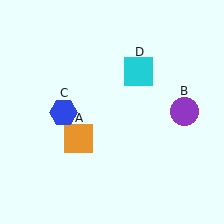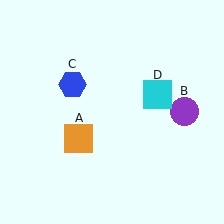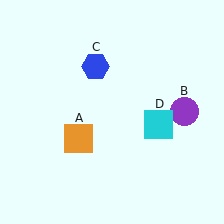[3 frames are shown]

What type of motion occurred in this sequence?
The blue hexagon (object C), cyan square (object D) rotated clockwise around the center of the scene.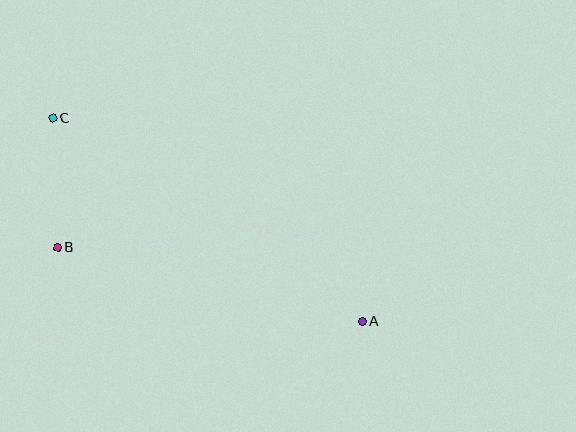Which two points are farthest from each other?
Points A and C are farthest from each other.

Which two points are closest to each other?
Points B and C are closest to each other.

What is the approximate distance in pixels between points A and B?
The distance between A and B is approximately 313 pixels.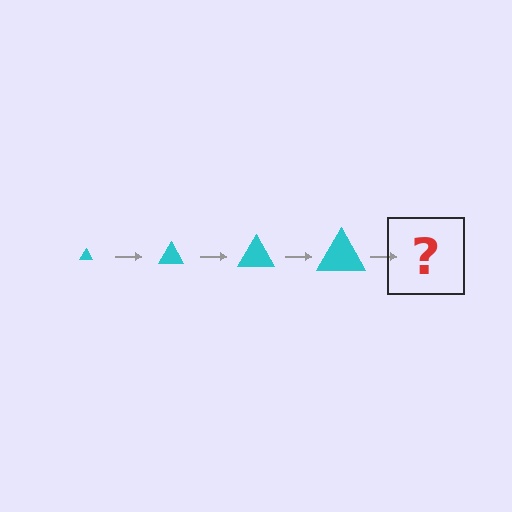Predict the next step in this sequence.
The next step is a cyan triangle, larger than the previous one.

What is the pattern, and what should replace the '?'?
The pattern is that the triangle gets progressively larger each step. The '?' should be a cyan triangle, larger than the previous one.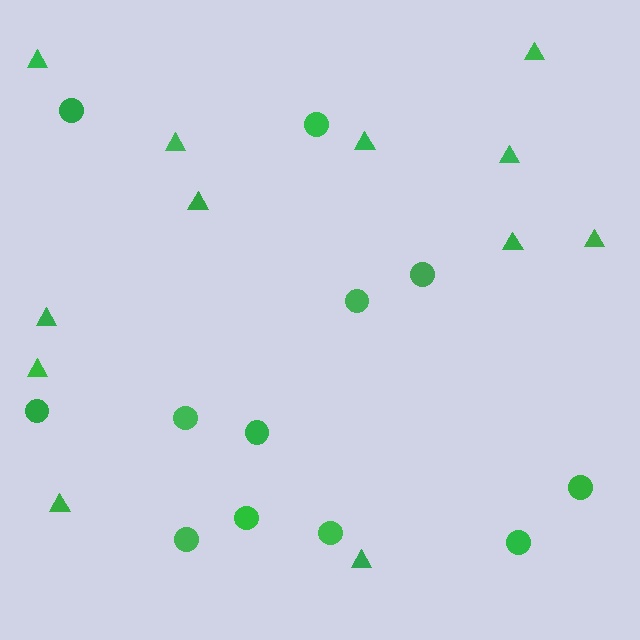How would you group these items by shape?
There are 2 groups: one group of circles (12) and one group of triangles (12).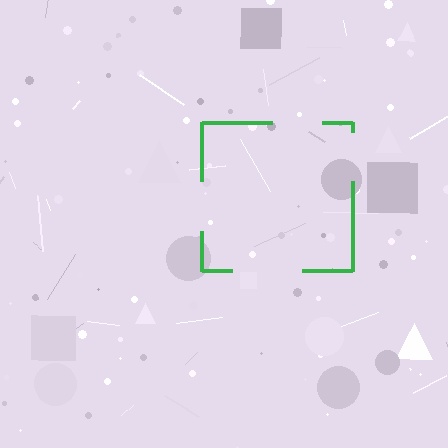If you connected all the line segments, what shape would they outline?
They would outline a square.